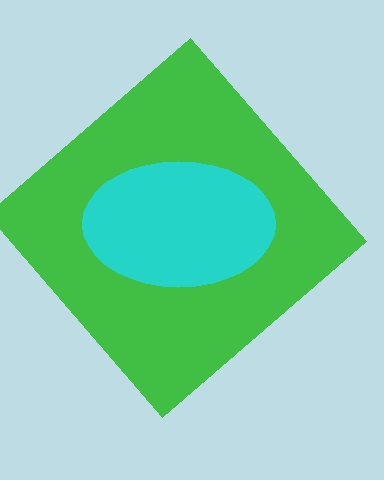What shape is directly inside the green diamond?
The cyan ellipse.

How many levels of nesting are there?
2.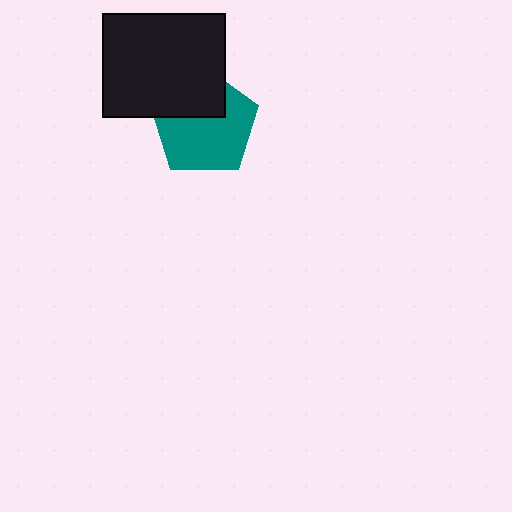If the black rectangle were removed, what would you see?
You would see the complete teal pentagon.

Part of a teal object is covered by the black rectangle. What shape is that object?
It is a pentagon.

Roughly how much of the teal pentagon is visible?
Most of it is visible (roughly 67%).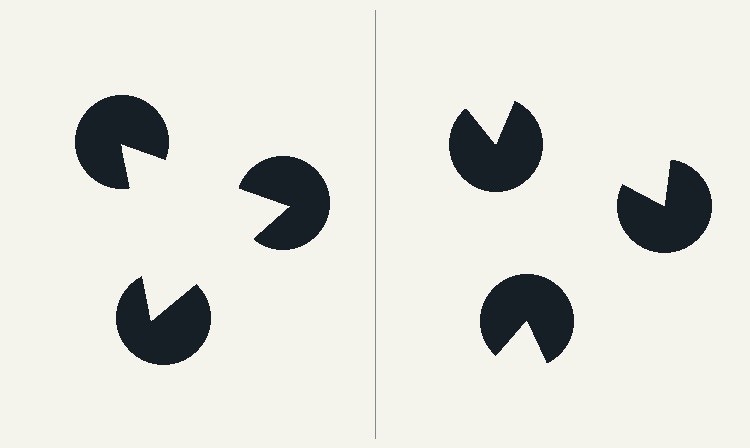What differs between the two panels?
The pac-man discs are positioned identically on both sides; only the wedge orientations differ. On the left they align to a triangle; on the right they are misaligned.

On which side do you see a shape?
An illusory triangle appears on the left side. On the right side the wedge cuts are rotated, so no coherent shape forms.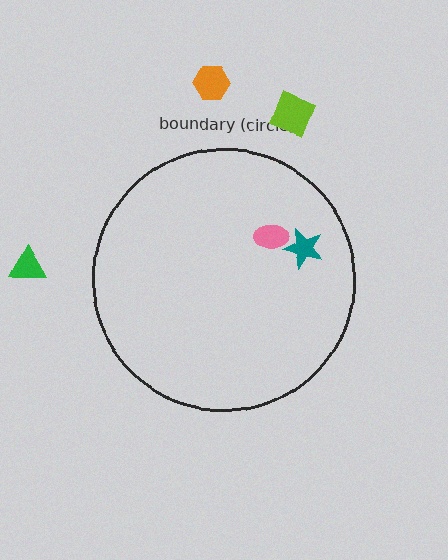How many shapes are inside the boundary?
2 inside, 3 outside.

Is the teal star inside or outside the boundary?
Inside.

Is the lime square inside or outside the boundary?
Outside.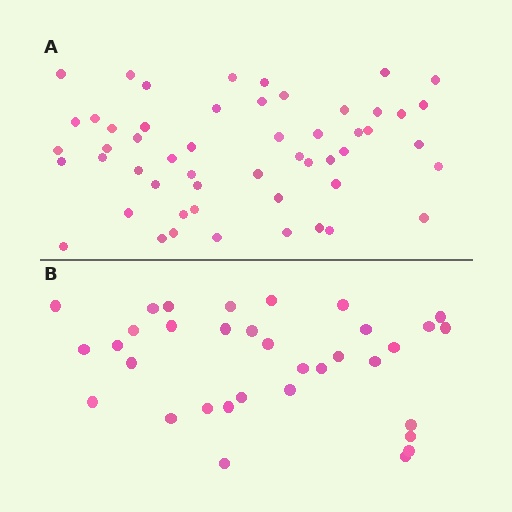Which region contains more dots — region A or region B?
Region A (the top region) has more dots.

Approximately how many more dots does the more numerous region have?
Region A has approximately 20 more dots than region B.